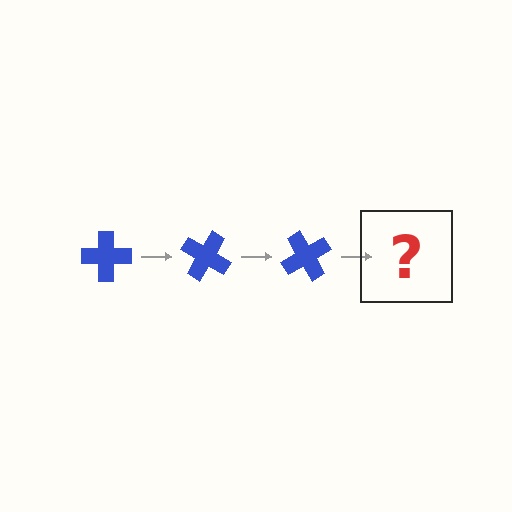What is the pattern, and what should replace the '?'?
The pattern is that the cross rotates 30 degrees each step. The '?' should be a blue cross rotated 90 degrees.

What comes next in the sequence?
The next element should be a blue cross rotated 90 degrees.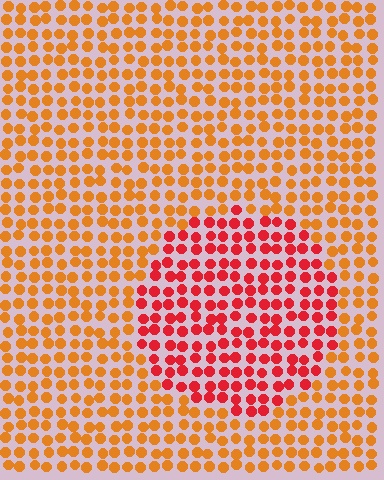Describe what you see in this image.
The image is filled with small orange elements in a uniform arrangement. A circle-shaped region is visible where the elements are tinted to a slightly different hue, forming a subtle color boundary.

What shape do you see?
I see a circle.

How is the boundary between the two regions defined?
The boundary is defined purely by a slight shift in hue (about 36 degrees). Spacing, size, and orientation are identical on both sides.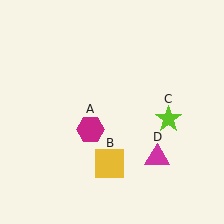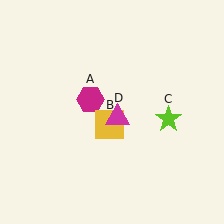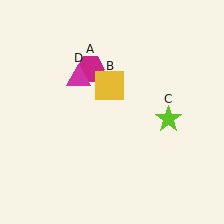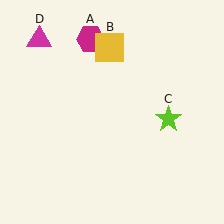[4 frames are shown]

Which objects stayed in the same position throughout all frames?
Lime star (object C) remained stationary.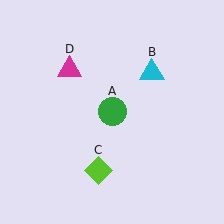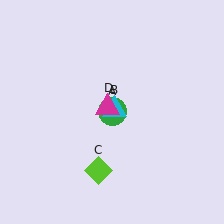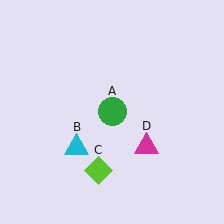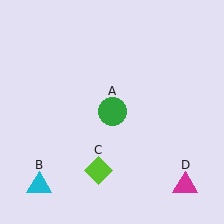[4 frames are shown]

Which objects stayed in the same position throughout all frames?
Green circle (object A) and lime diamond (object C) remained stationary.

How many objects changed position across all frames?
2 objects changed position: cyan triangle (object B), magenta triangle (object D).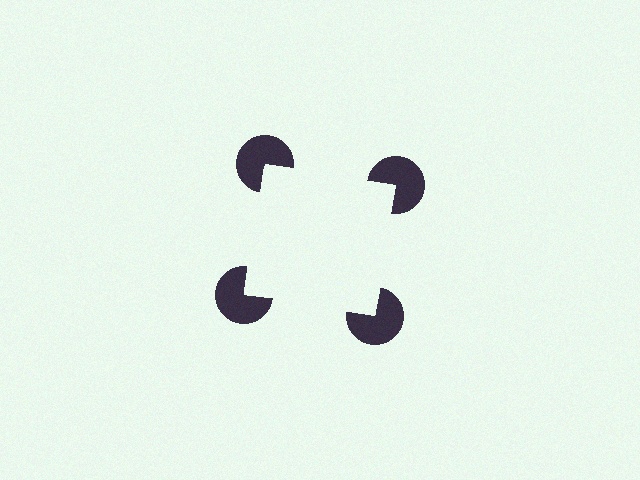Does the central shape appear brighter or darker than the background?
It typically appears slightly brighter than the background, even though no actual brightness change is drawn.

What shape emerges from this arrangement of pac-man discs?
An illusory square — its edges are inferred from the aligned wedge cuts in the pac-man discs, not physically drawn.